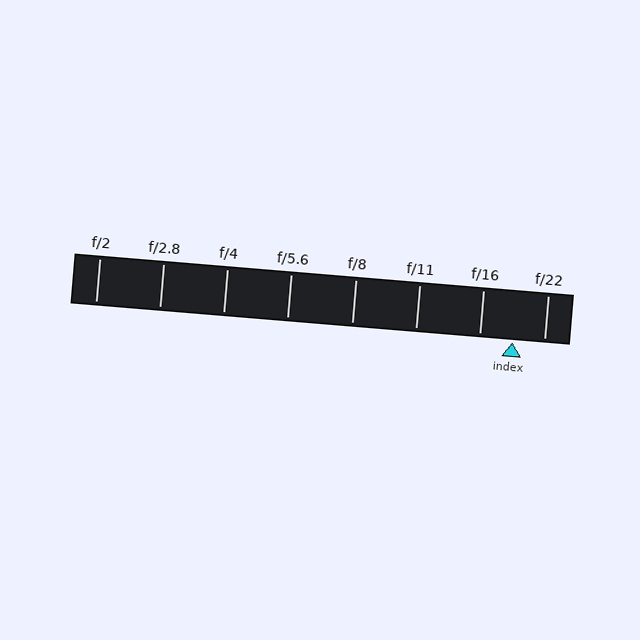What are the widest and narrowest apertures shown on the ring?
The widest aperture shown is f/2 and the narrowest is f/22.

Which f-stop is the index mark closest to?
The index mark is closest to f/22.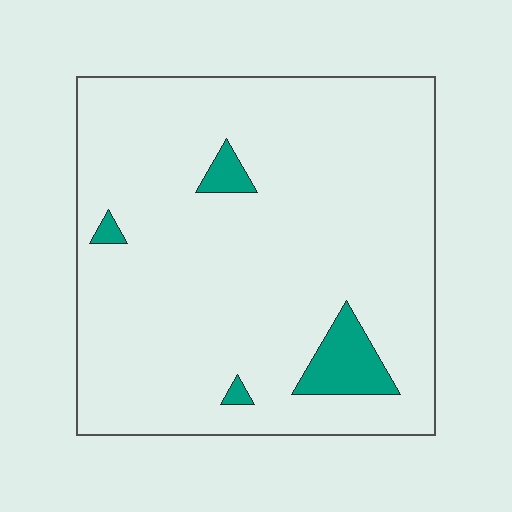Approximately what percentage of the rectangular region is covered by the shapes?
Approximately 5%.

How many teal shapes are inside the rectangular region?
4.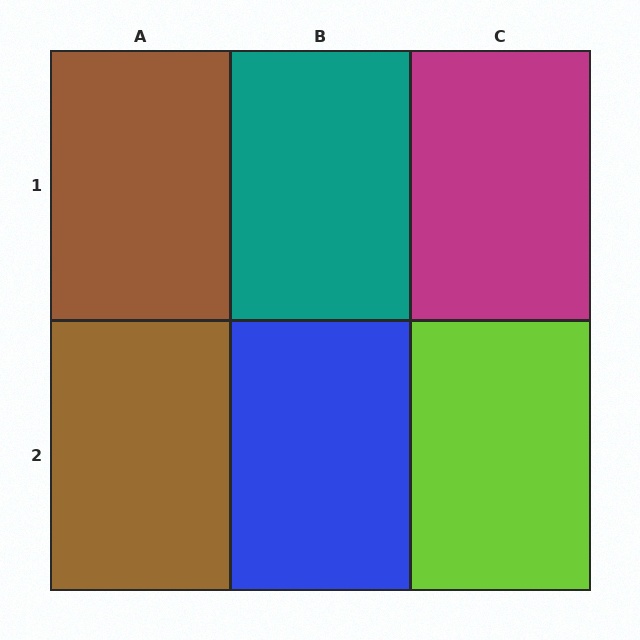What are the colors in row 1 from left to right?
Brown, teal, magenta.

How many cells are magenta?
1 cell is magenta.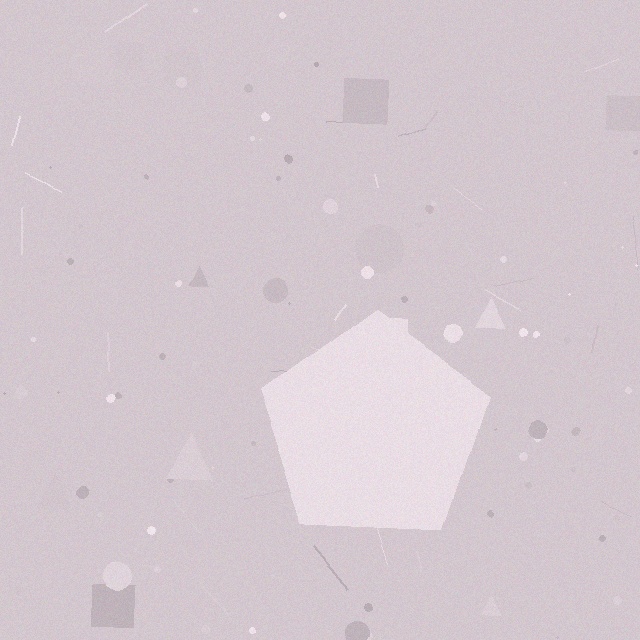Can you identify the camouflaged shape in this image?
The camouflaged shape is a pentagon.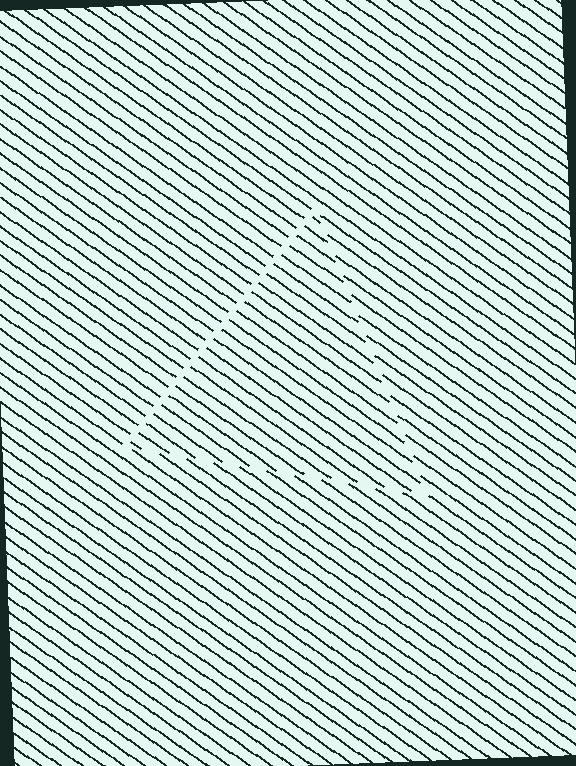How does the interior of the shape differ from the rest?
The interior of the shape contains the same grating, shifted by half a period — the contour is defined by the phase discontinuity where line-ends from the inner and outer gratings abut.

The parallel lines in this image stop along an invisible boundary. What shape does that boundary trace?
An illusory triangle. The interior of the shape contains the same grating, shifted by half a period — the contour is defined by the phase discontinuity where line-ends from the inner and outer gratings abut.